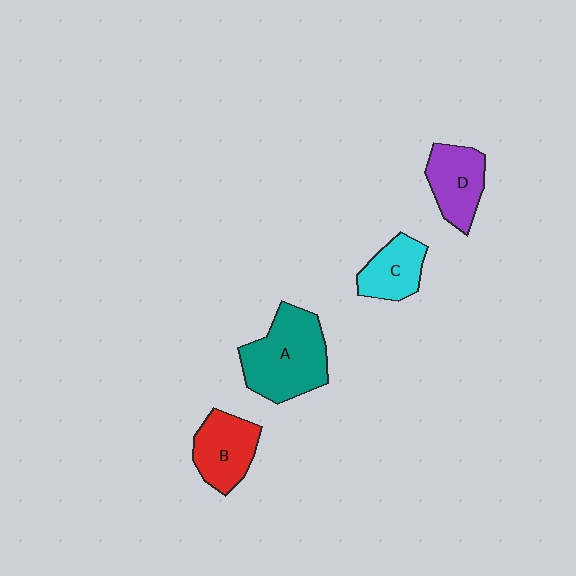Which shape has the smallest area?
Shape C (cyan).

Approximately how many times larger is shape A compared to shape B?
Approximately 1.5 times.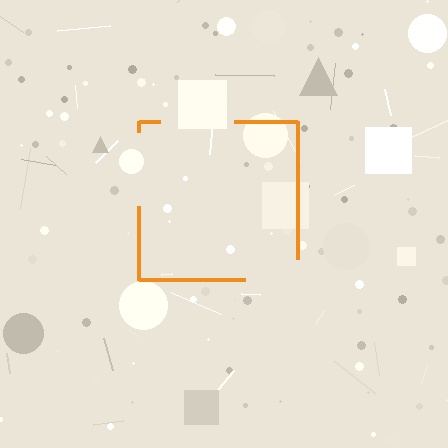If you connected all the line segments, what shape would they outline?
They would outline a square.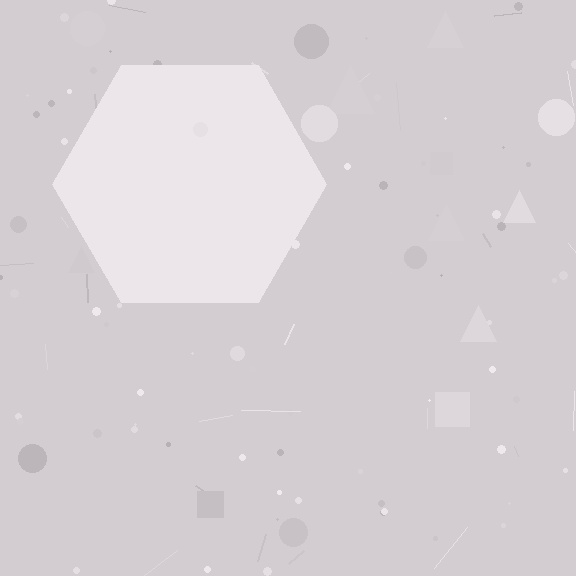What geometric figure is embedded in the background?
A hexagon is embedded in the background.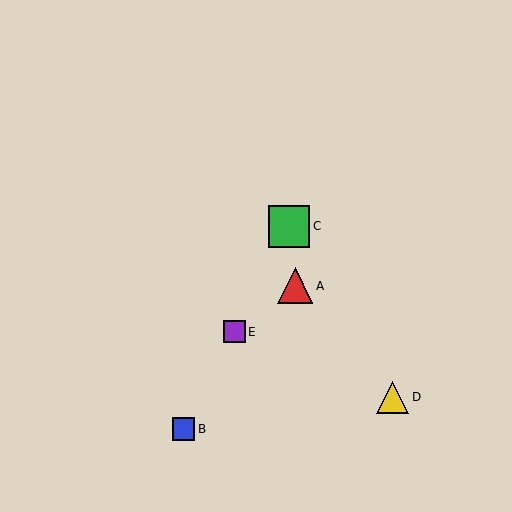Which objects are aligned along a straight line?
Objects B, C, E are aligned along a straight line.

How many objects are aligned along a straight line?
3 objects (B, C, E) are aligned along a straight line.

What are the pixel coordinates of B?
Object B is at (184, 429).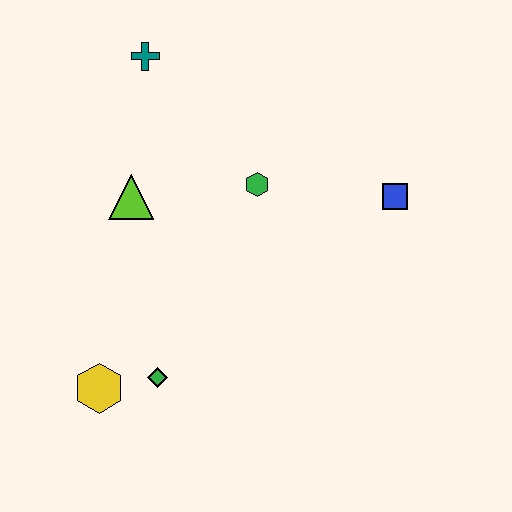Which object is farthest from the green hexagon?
The yellow hexagon is farthest from the green hexagon.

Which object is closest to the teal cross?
The lime triangle is closest to the teal cross.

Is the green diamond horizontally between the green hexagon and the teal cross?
Yes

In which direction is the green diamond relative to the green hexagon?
The green diamond is below the green hexagon.